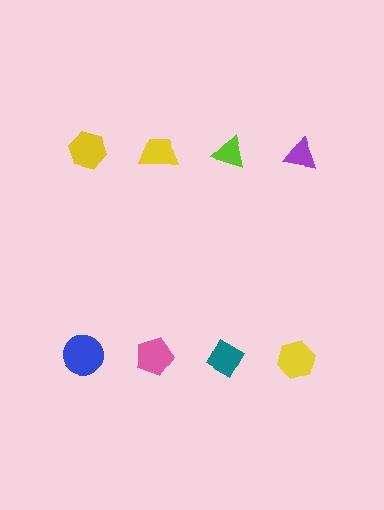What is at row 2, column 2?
A pink pentagon.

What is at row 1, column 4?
A purple triangle.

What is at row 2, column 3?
A teal diamond.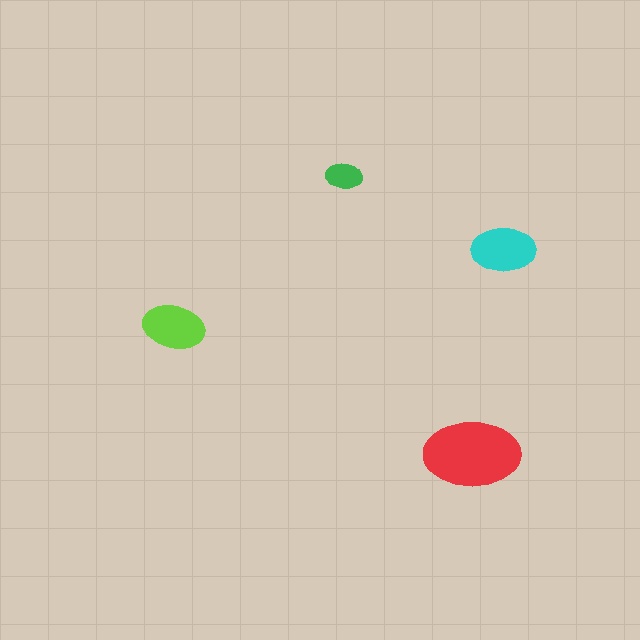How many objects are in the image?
There are 4 objects in the image.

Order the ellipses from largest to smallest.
the red one, the cyan one, the lime one, the green one.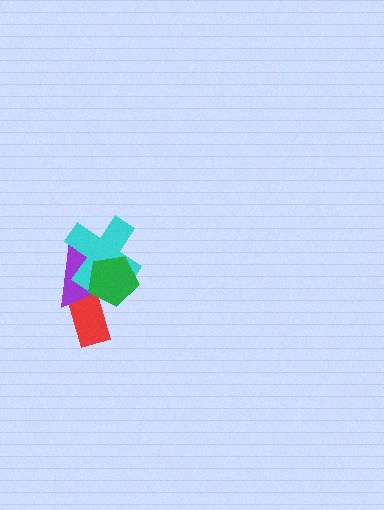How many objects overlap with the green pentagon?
3 objects overlap with the green pentagon.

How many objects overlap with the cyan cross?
2 objects overlap with the cyan cross.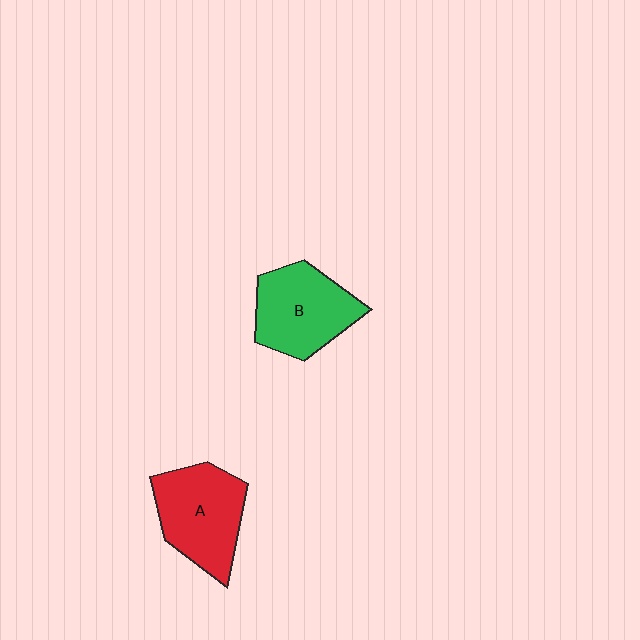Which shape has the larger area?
Shape A (red).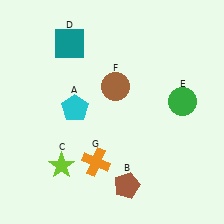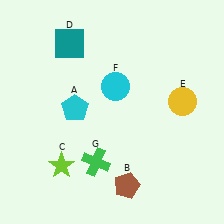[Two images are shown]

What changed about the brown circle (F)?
In Image 1, F is brown. In Image 2, it changed to cyan.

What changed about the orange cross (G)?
In Image 1, G is orange. In Image 2, it changed to green.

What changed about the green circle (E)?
In Image 1, E is green. In Image 2, it changed to yellow.